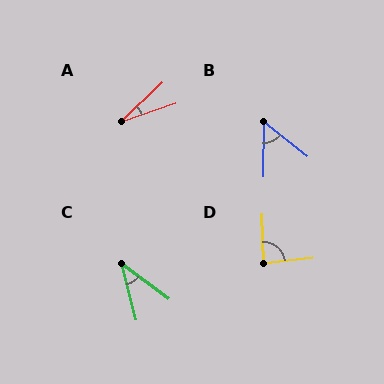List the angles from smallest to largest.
A (25°), C (38°), B (53°), D (85°).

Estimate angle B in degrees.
Approximately 53 degrees.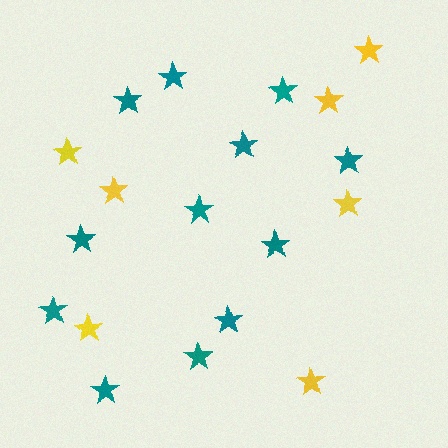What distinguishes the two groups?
There are 2 groups: one group of yellow stars (7) and one group of teal stars (12).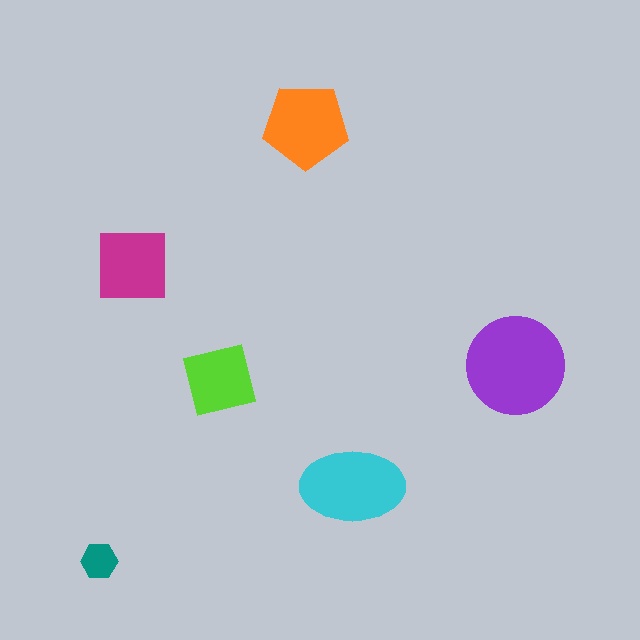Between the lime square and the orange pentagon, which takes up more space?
The orange pentagon.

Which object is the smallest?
The teal hexagon.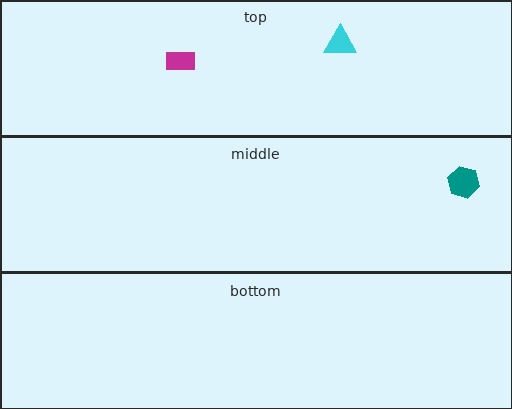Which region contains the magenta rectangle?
The top region.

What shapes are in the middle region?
The teal hexagon.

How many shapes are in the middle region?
1.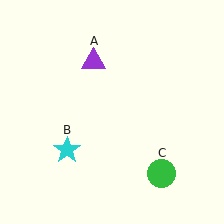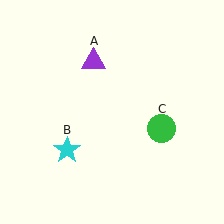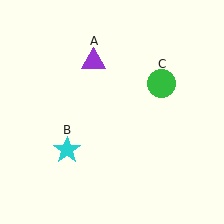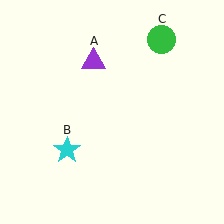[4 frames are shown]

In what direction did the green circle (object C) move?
The green circle (object C) moved up.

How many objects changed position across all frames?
1 object changed position: green circle (object C).